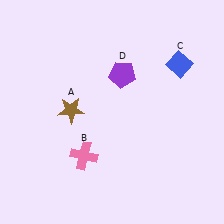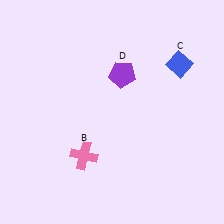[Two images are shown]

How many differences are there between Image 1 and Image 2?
There is 1 difference between the two images.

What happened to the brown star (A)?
The brown star (A) was removed in Image 2. It was in the top-left area of Image 1.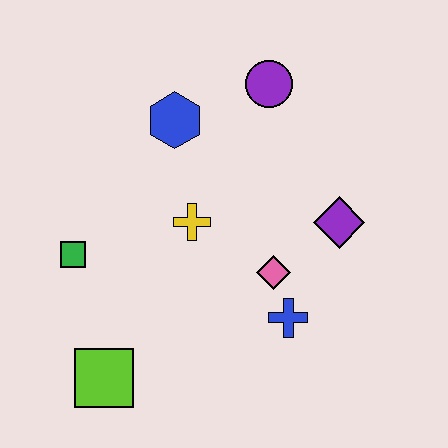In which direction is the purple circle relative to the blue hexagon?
The purple circle is to the right of the blue hexagon.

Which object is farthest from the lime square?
The purple circle is farthest from the lime square.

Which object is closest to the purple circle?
The blue hexagon is closest to the purple circle.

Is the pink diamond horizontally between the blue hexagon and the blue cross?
Yes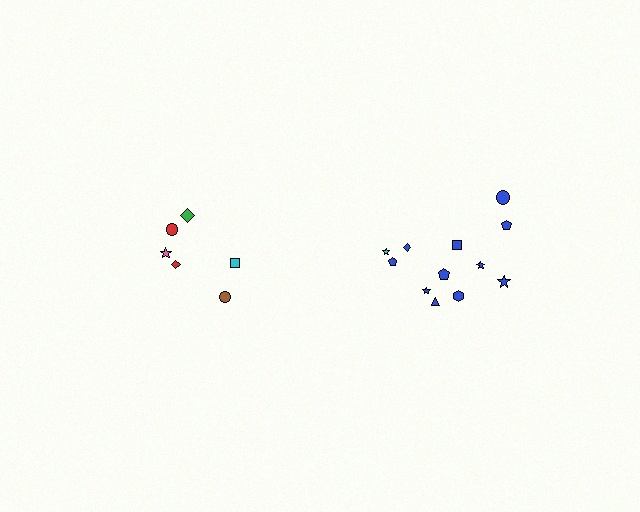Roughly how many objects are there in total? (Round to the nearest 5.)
Roughly 20 objects in total.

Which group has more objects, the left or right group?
The right group.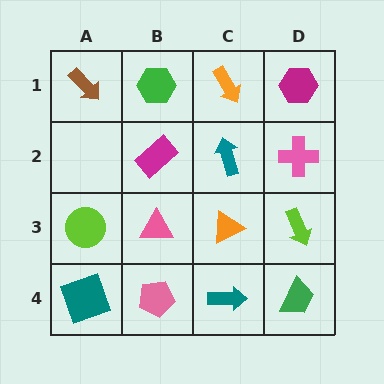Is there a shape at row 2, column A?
No, that cell is empty.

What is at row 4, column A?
A teal square.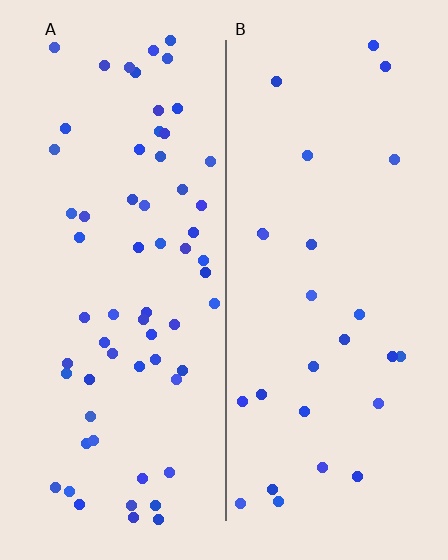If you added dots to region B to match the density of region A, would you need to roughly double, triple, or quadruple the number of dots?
Approximately double.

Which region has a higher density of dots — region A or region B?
A (the left).